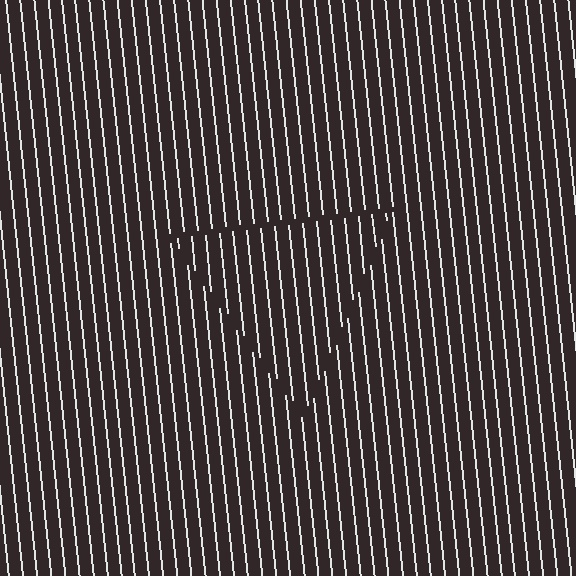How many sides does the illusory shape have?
3 sides — the line-ends trace a triangle.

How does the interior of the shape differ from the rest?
The interior of the shape contains the same grating, shifted by half a period — the contour is defined by the phase discontinuity where line-ends from the inner and outer gratings abut.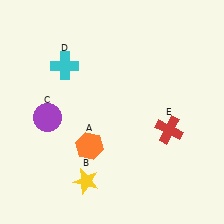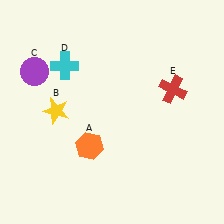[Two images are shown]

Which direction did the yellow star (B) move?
The yellow star (B) moved up.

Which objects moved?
The objects that moved are: the yellow star (B), the purple circle (C), the red cross (E).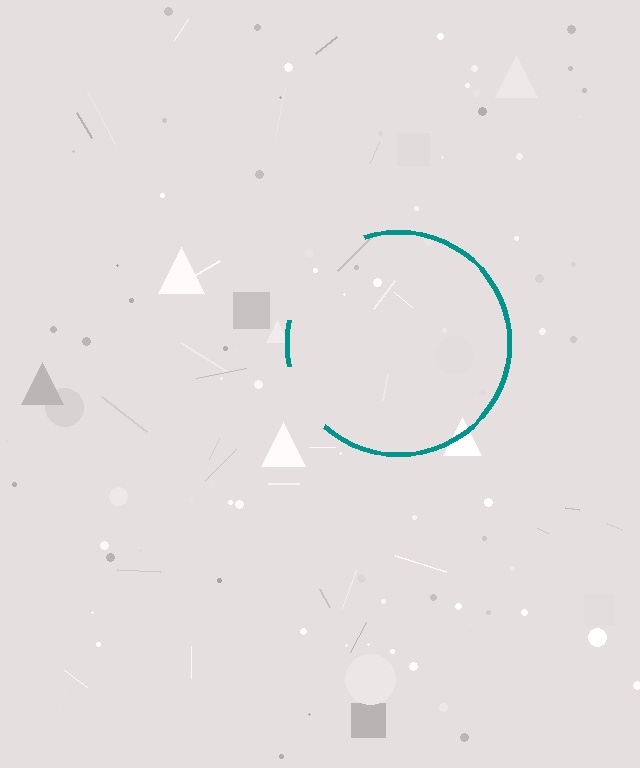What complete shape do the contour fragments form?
The contour fragments form a circle.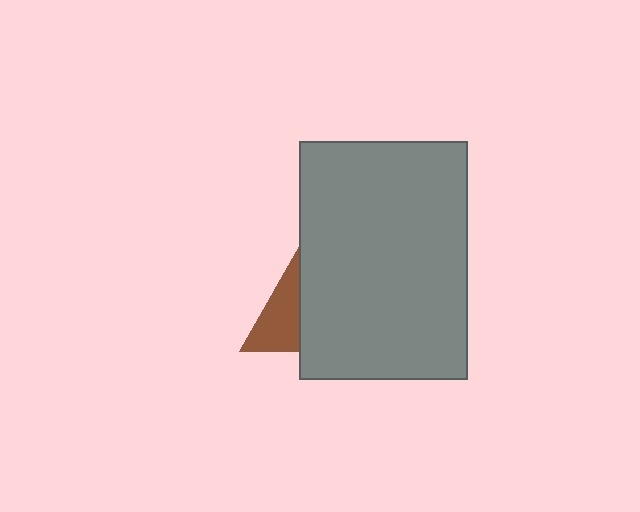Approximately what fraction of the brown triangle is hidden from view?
Roughly 58% of the brown triangle is hidden behind the gray rectangle.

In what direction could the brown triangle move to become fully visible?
The brown triangle could move left. That would shift it out from behind the gray rectangle entirely.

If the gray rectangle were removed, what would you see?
You would see the complete brown triangle.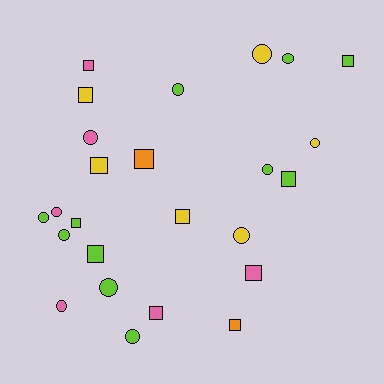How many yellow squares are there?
There are 3 yellow squares.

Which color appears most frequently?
Lime, with 11 objects.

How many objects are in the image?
There are 25 objects.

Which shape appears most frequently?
Circle, with 13 objects.